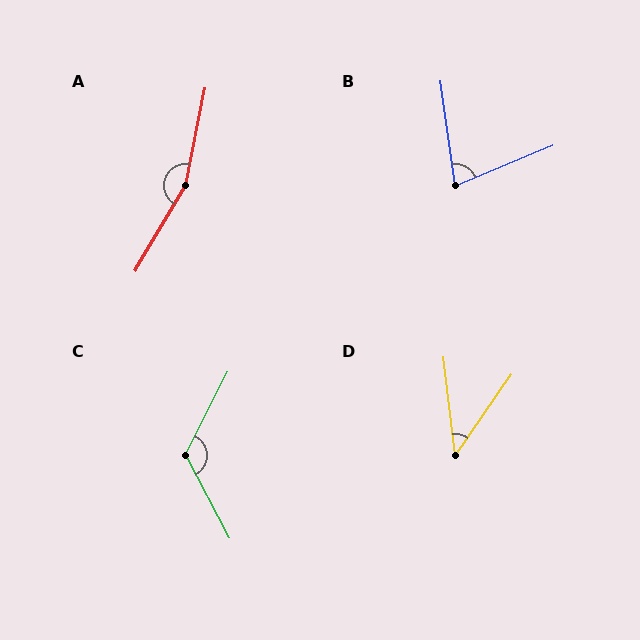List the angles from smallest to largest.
D (42°), B (75°), C (125°), A (161°).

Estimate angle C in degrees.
Approximately 125 degrees.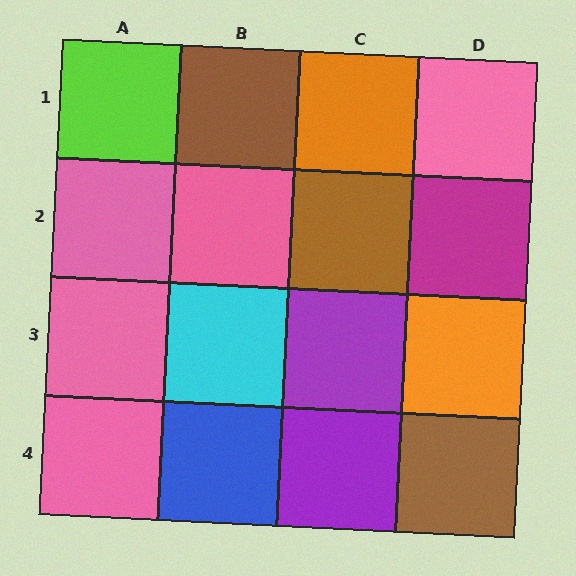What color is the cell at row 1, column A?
Lime.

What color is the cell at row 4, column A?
Pink.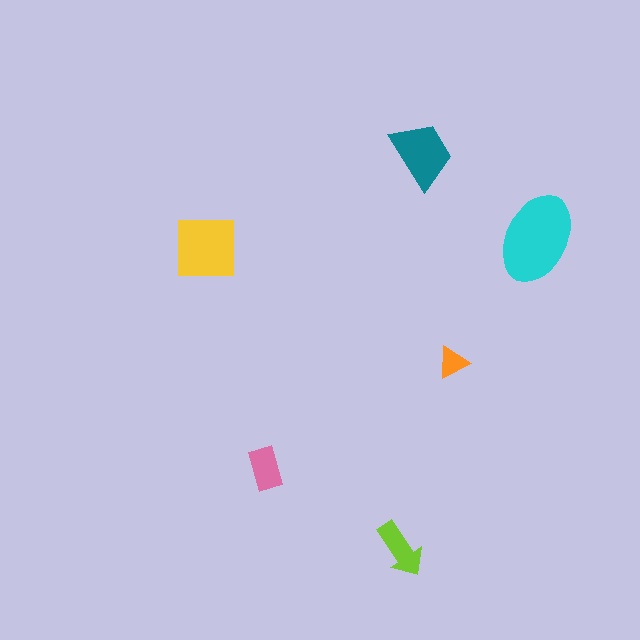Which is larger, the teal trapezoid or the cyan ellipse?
The cyan ellipse.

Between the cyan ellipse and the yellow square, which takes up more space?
The cyan ellipse.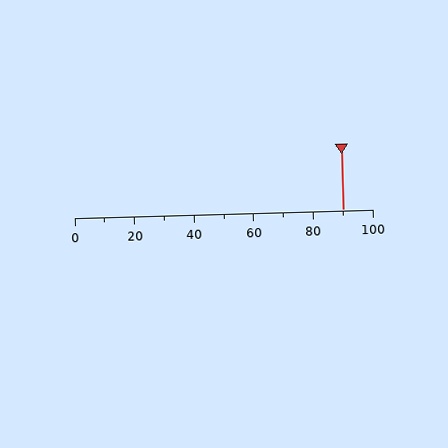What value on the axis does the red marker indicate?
The marker indicates approximately 90.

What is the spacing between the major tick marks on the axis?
The major ticks are spaced 20 apart.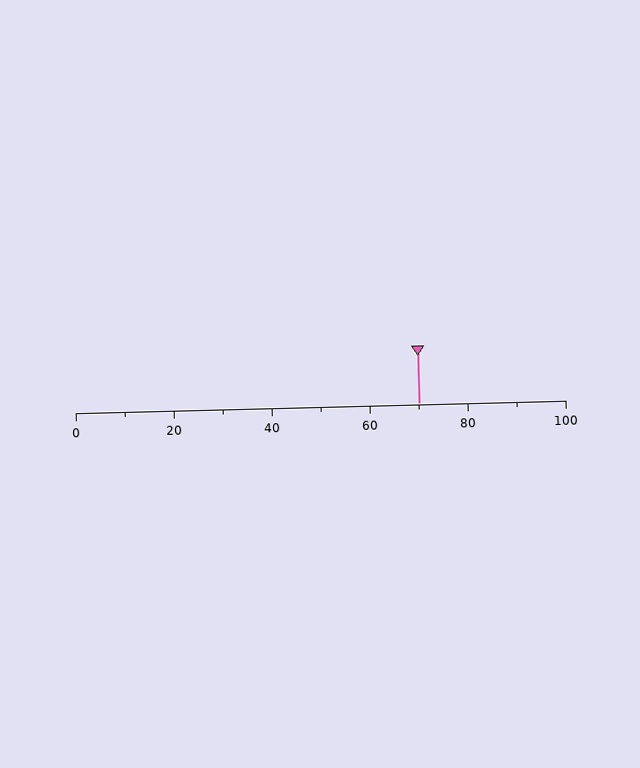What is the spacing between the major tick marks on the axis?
The major ticks are spaced 20 apart.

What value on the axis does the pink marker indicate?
The marker indicates approximately 70.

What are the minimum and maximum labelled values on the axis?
The axis runs from 0 to 100.